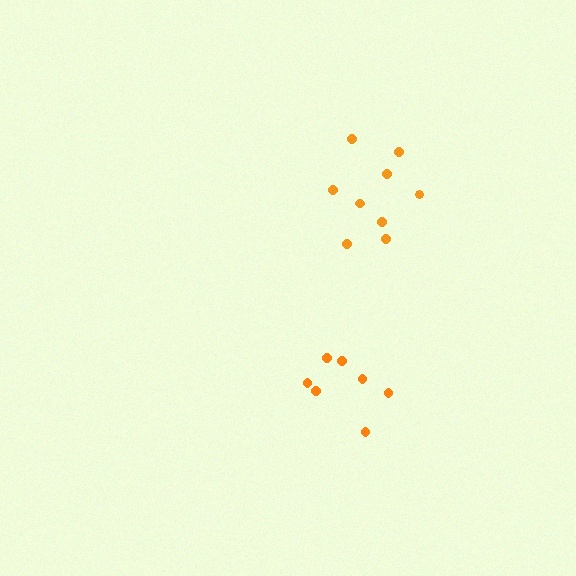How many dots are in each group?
Group 1: 7 dots, Group 2: 9 dots (16 total).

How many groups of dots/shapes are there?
There are 2 groups.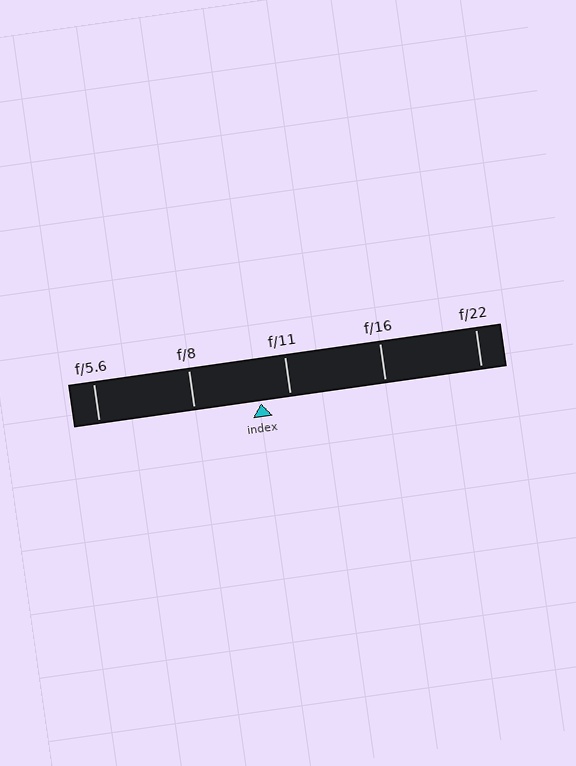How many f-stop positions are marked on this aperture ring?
There are 5 f-stop positions marked.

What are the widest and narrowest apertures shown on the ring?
The widest aperture shown is f/5.6 and the narrowest is f/22.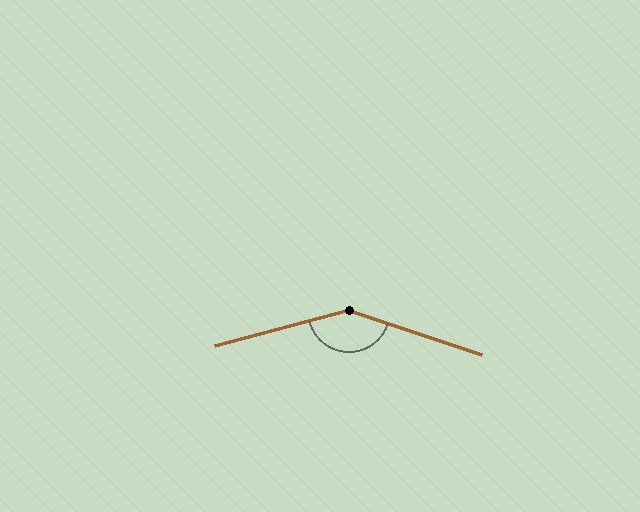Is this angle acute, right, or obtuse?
It is obtuse.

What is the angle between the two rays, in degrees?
Approximately 146 degrees.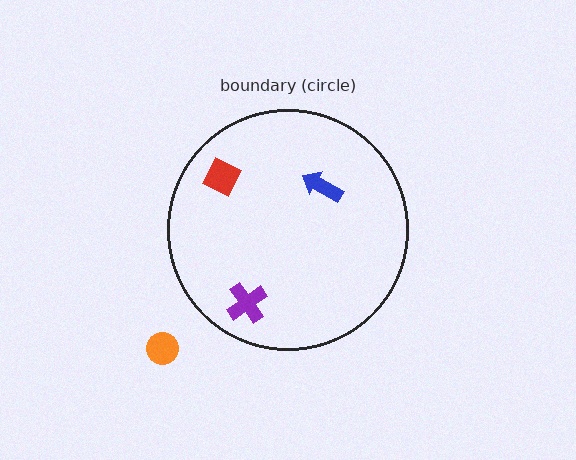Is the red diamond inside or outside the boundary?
Inside.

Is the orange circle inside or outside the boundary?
Outside.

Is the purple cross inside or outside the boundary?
Inside.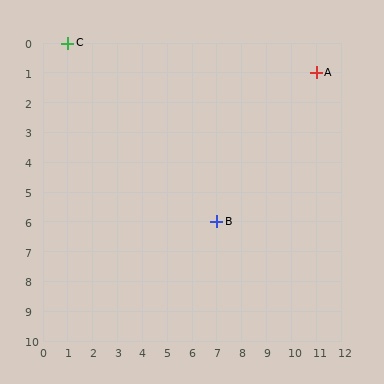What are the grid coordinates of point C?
Point C is at grid coordinates (1, 0).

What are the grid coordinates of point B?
Point B is at grid coordinates (7, 6).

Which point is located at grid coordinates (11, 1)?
Point A is at (11, 1).